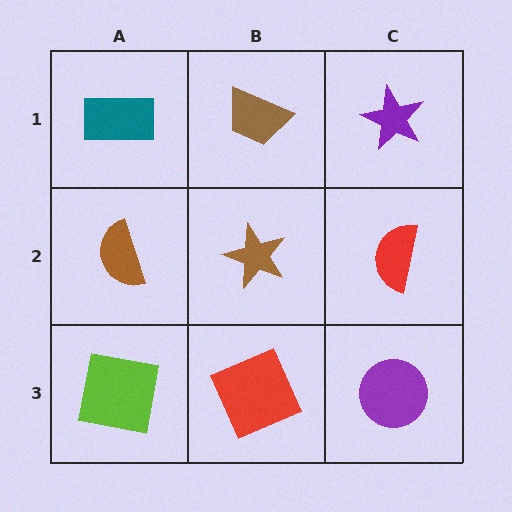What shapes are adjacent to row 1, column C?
A red semicircle (row 2, column C), a brown trapezoid (row 1, column B).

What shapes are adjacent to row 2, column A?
A teal rectangle (row 1, column A), a lime square (row 3, column A), a brown star (row 2, column B).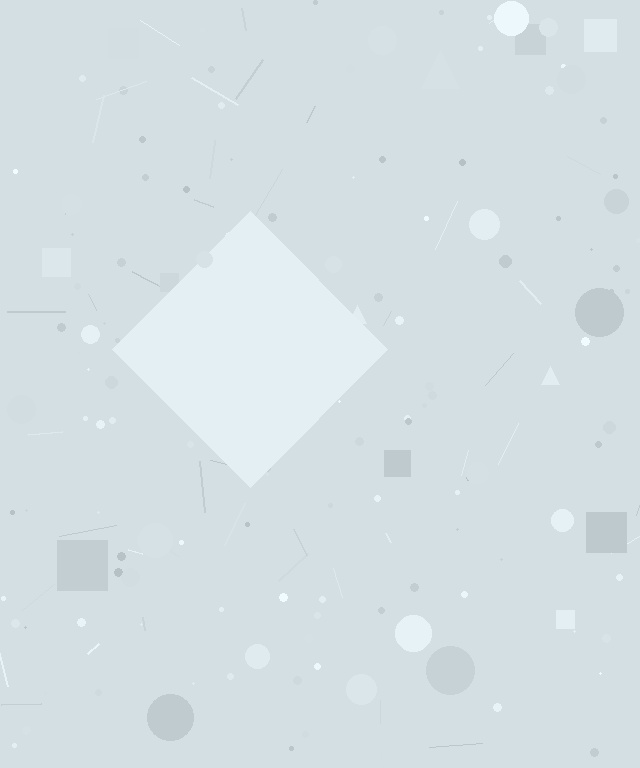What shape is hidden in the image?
A diamond is hidden in the image.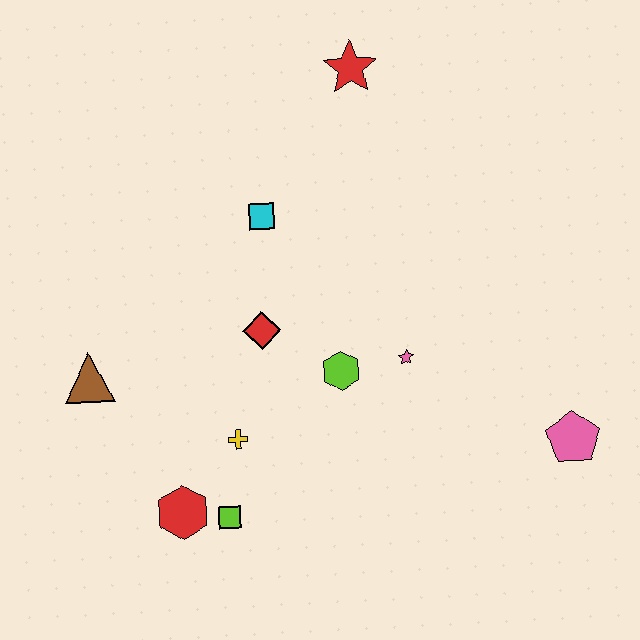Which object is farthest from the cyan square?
The pink pentagon is farthest from the cyan square.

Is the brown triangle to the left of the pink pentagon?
Yes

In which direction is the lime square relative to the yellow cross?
The lime square is below the yellow cross.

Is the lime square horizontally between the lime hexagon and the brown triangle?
Yes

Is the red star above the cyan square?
Yes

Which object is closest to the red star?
The cyan square is closest to the red star.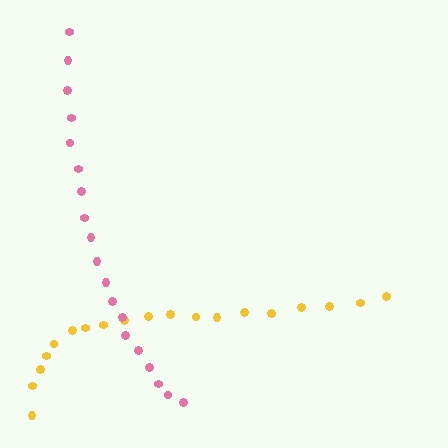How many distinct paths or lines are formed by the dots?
There are 2 distinct paths.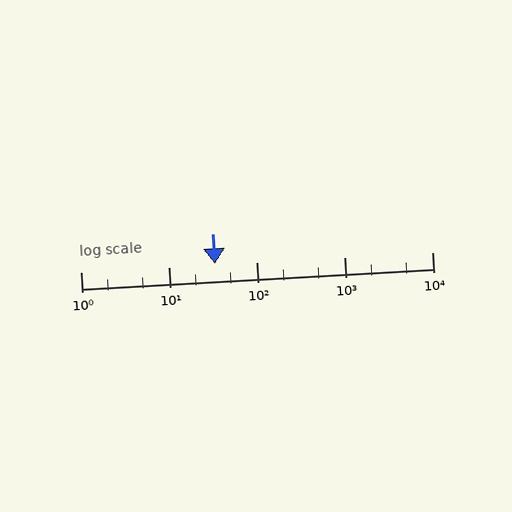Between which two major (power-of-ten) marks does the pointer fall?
The pointer is between 10 and 100.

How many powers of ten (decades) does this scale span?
The scale spans 4 decades, from 1 to 10000.